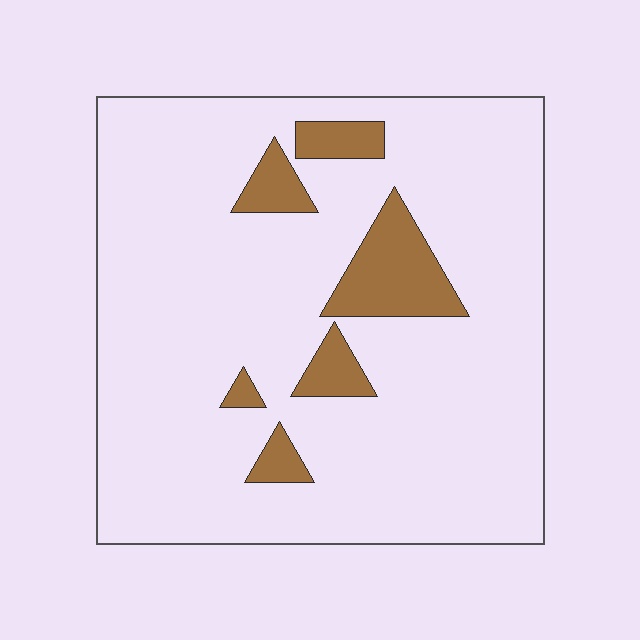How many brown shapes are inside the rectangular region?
6.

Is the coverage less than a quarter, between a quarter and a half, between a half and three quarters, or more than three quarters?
Less than a quarter.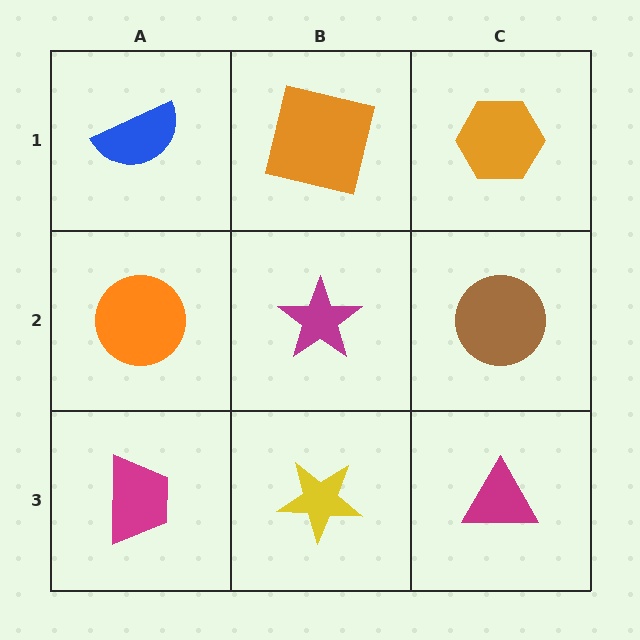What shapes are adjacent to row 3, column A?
An orange circle (row 2, column A), a yellow star (row 3, column B).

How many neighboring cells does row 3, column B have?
3.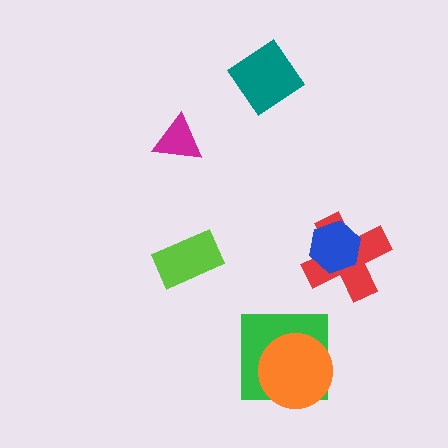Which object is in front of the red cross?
The blue hexagon is in front of the red cross.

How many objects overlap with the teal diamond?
0 objects overlap with the teal diamond.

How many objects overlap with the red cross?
1 object overlaps with the red cross.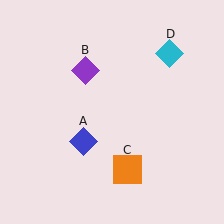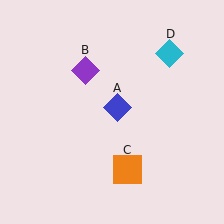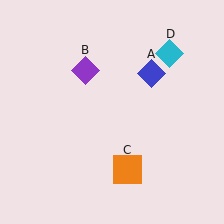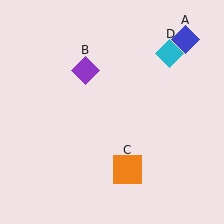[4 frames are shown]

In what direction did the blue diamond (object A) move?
The blue diamond (object A) moved up and to the right.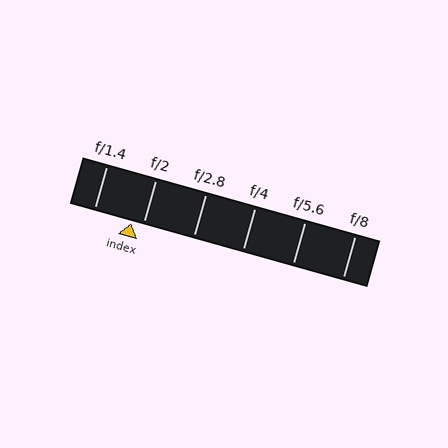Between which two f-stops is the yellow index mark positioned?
The index mark is between f/1.4 and f/2.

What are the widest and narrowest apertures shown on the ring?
The widest aperture shown is f/1.4 and the narrowest is f/8.